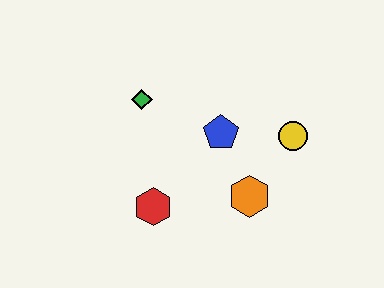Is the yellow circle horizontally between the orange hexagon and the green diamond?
No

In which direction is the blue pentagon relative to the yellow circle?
The blue pentagon is to the left of the yellow circle.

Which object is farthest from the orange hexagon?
The green diamond is farthest from the orange hexagon.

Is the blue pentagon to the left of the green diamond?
No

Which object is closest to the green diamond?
The blue pentagon is closest to the green diamond.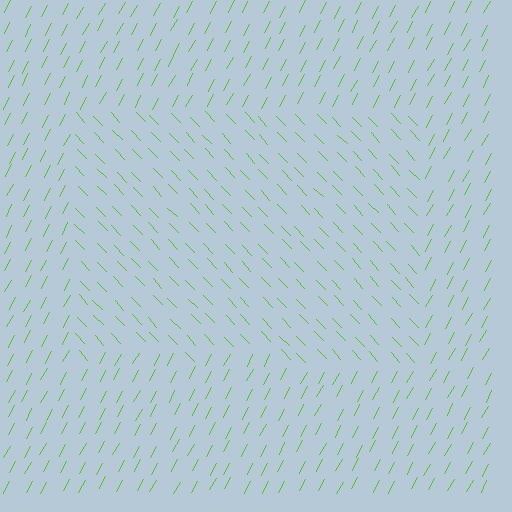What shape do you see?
I see a rectangle.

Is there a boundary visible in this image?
Yes, there is a texture boundary formed by a change in line orientation.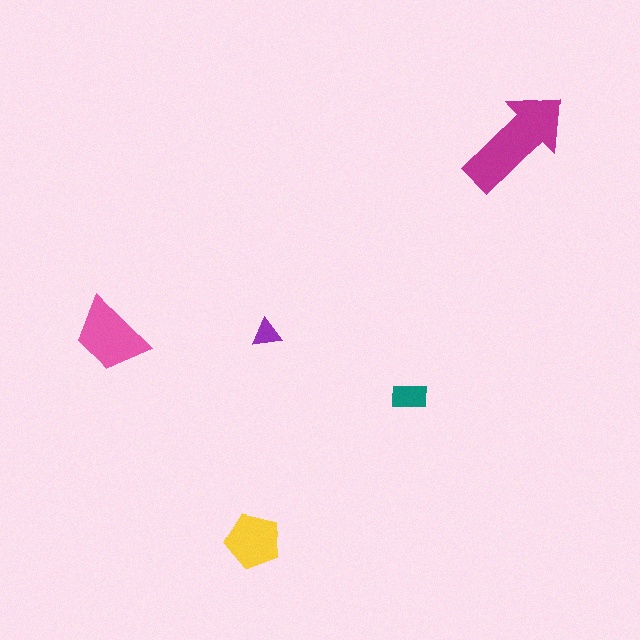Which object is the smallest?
The purple triangle.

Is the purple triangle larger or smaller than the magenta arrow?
Smaller.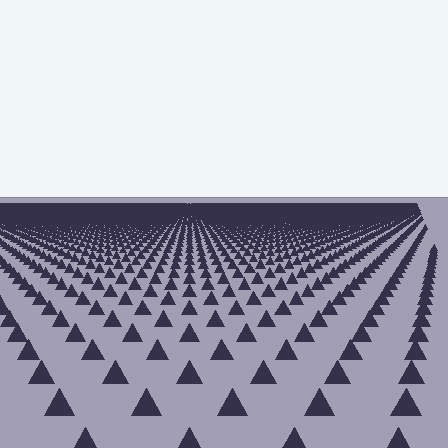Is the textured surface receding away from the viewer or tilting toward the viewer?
The surface is receding away from the viewer. Texture elements get smaller and denser toward the top.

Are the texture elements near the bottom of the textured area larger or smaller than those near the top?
Larger. Near the bottom, elements are closer to the viewer and appear at a bigger on-screen size.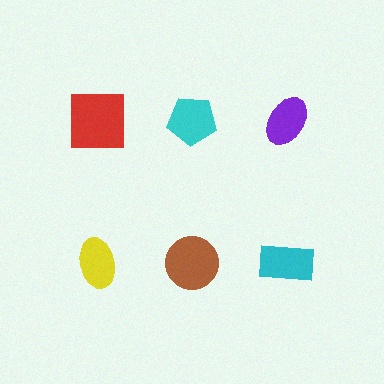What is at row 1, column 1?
A red square.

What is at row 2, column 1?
A yellow ellipse.